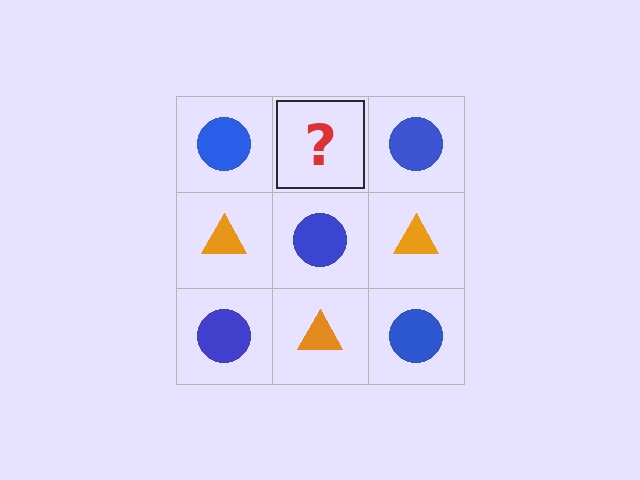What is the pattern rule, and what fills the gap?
The rule is that it alternates blue circle and orange triangle in a checkerboard pattern. The gap should be filled with an orange triangle.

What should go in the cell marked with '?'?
The missing cell should contain an orange triangle.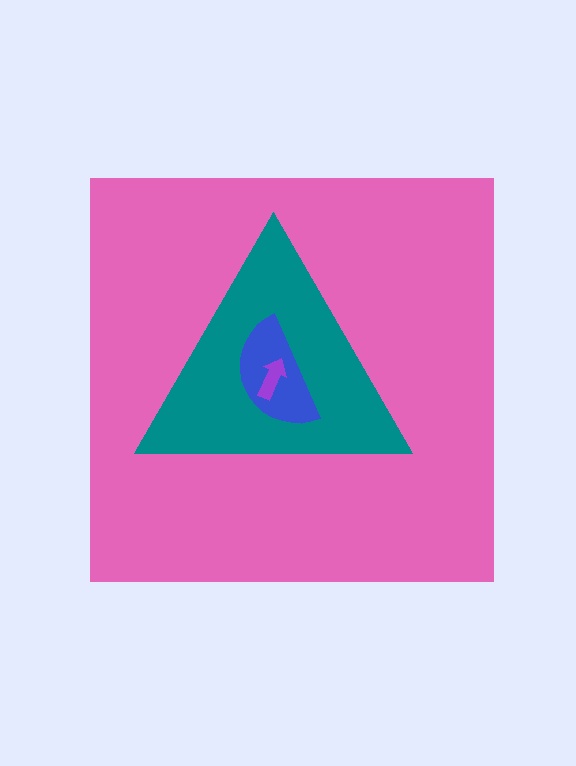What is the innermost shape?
The purple arrow.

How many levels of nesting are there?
4.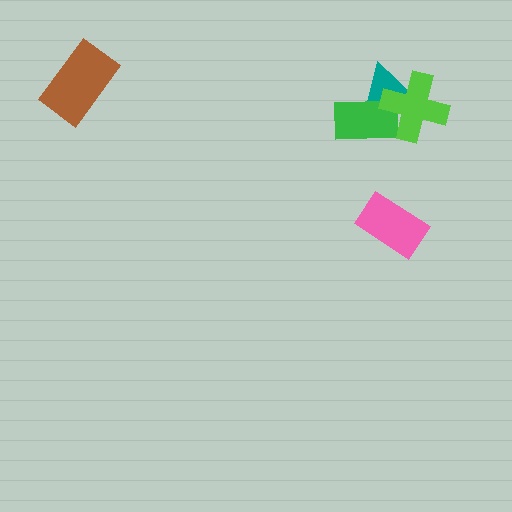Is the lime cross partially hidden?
No, no other shape covers it.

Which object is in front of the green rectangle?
The lime cross is in front of the green rectangle.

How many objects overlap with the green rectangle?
2 objects overlap with the green rectangle.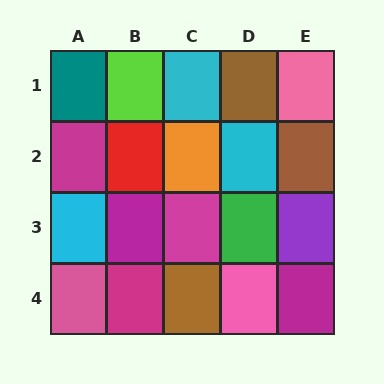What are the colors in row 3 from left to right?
Cyan, magenta, magenta, green, purple.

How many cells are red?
1 cell is red.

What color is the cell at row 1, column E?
Pink.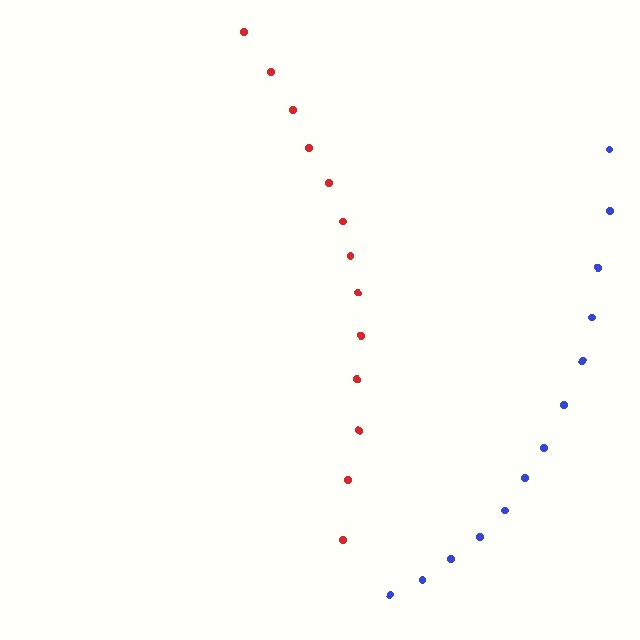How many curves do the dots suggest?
There are 2 distinct paths.